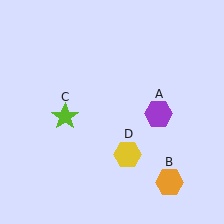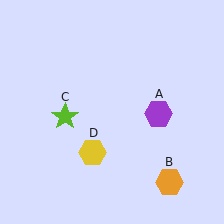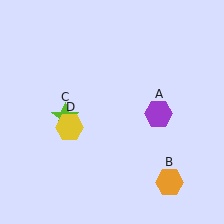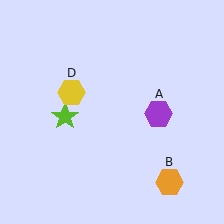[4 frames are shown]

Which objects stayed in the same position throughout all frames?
Purple hexagon (object A) and orange hexagon (object B) and lime star (object C) remained stationary.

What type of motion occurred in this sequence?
The yellow hexagon (object D) rotated clockwise around the center of the scene.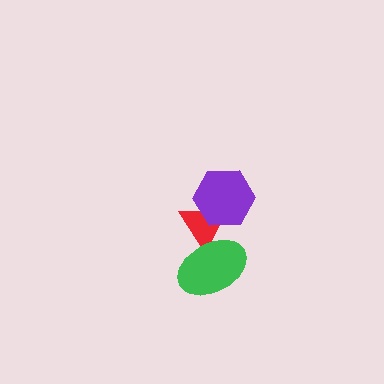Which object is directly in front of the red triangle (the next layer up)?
The purple hexagon is directly in front of the red triangle.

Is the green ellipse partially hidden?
No, no other shape covers it.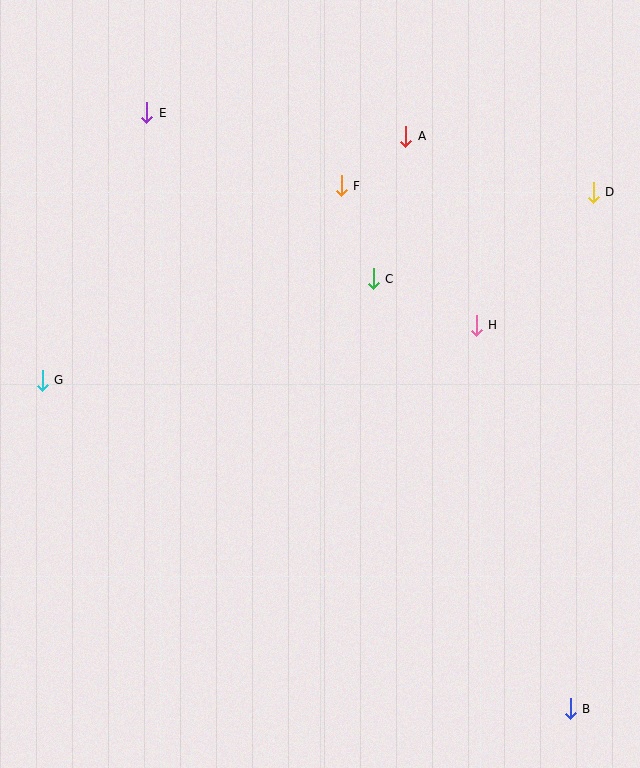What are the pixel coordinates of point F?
Point F is at (341, 186).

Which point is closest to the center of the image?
Point C at (373, 279) is closest to the center.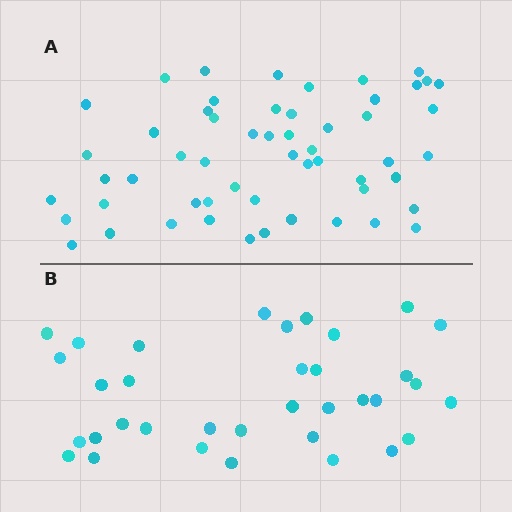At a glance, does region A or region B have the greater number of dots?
Region A (the top region) has more dots.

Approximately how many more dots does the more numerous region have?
Region A has approximately 20 more dots than region B.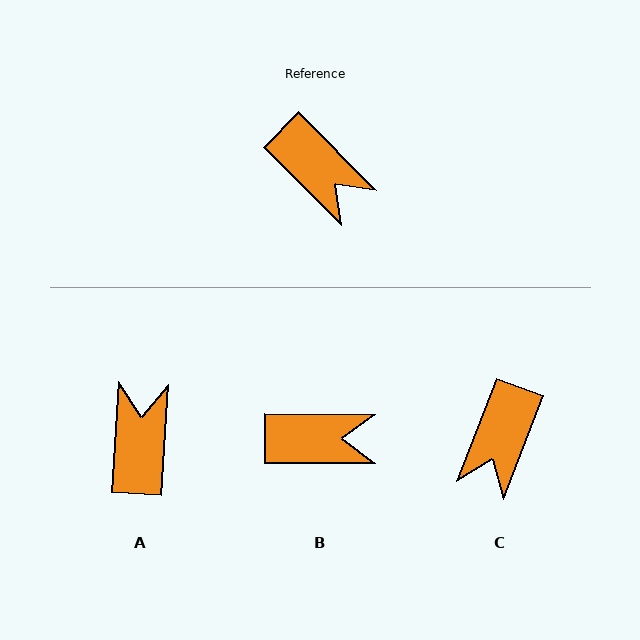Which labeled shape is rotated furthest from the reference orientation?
A, about 132 degrees away.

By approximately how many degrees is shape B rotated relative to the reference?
Approximately 45 degrees counter-clockwise.